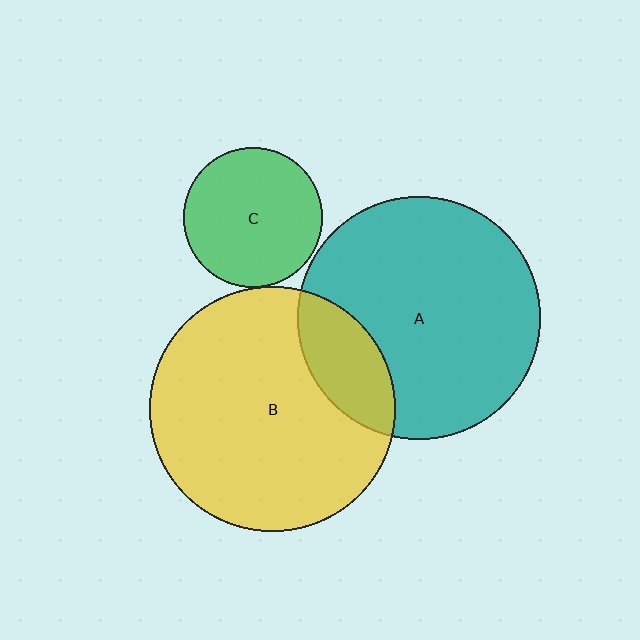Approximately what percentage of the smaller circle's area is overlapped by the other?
Approximately 5%.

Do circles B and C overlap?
Yes.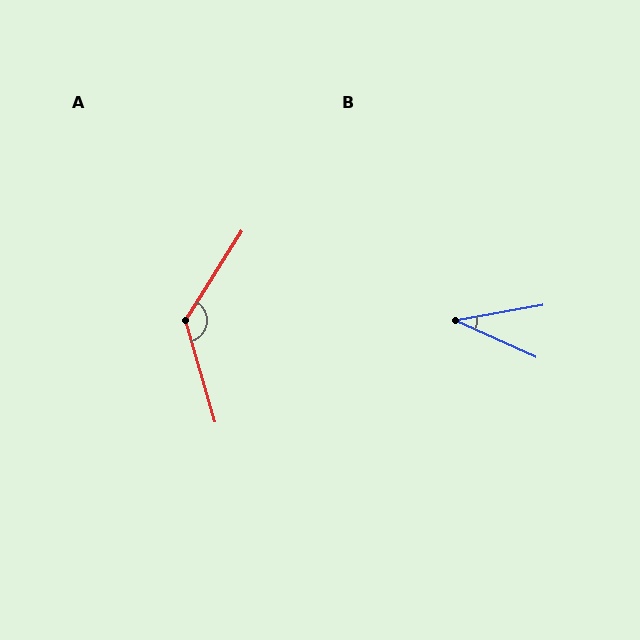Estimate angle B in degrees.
Approximately 35 degrees.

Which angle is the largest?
A, at approximately 132 degrees.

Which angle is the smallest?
B, at approximately 35 degrees.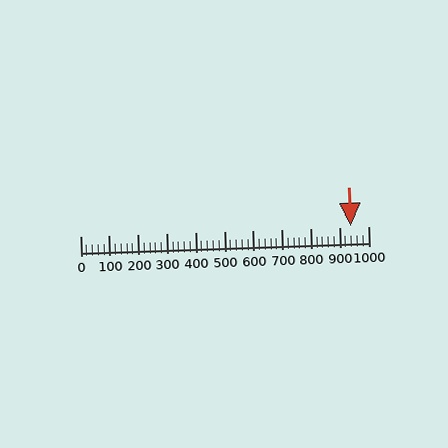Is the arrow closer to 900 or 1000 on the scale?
The arrow is closer to 900.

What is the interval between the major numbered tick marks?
The major tick marks are spaced 100 units apart.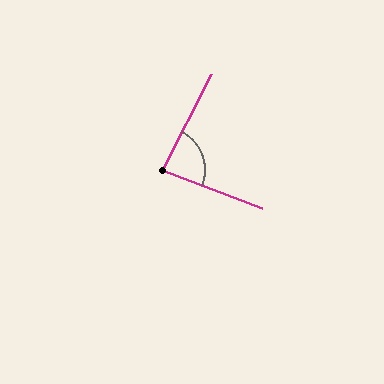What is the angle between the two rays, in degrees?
Approximately 84 degrees.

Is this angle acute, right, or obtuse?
It is acute.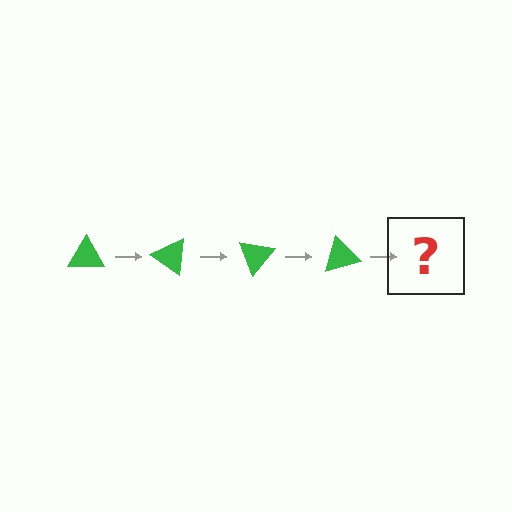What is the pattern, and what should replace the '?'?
The pattern is that the triangle rotates 35 degrees each step. The '?' should be a green triangle rotated 140 degrees.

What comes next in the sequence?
The next element should be a green triangle rotated 140 degrees.